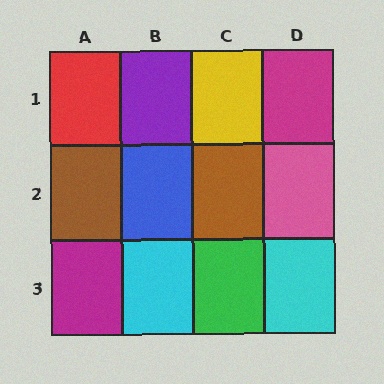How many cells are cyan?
2 cells are cyan.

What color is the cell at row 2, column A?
Brown.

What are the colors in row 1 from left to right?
Red, purple, yellow, magenta.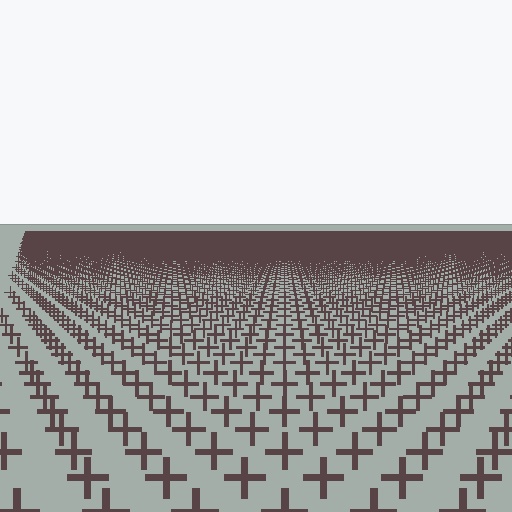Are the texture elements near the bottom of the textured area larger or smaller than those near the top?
Larger. Near the bottom, elements are closer to the viewer and appear at a bigger on-screen size.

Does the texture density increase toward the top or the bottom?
Density increases toward the top.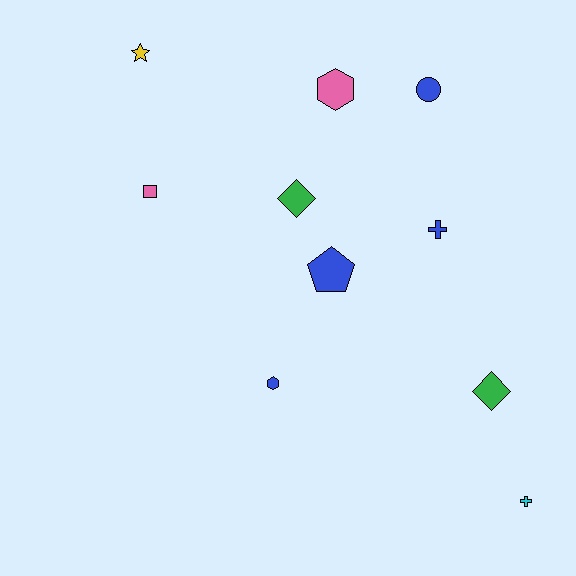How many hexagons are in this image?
There are 2 hexagons.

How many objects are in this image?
There are 10 objects.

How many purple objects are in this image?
There are no purple objects.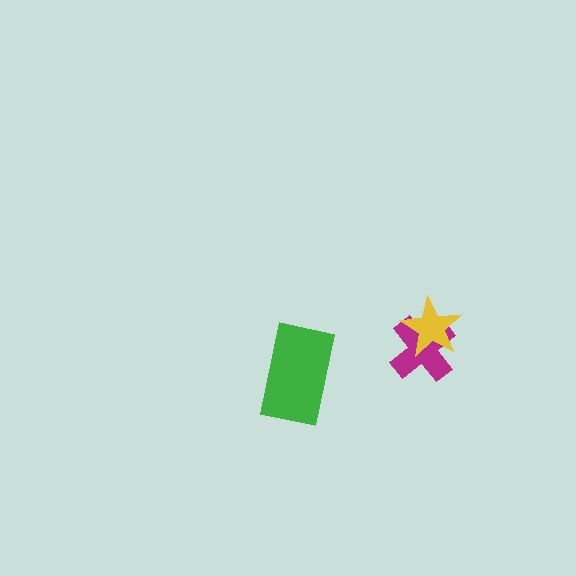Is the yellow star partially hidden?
No, no other shape covers it.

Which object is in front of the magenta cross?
The yellow star is in front of the magenta cross.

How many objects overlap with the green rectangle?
0 objects overlap with the green rectangle.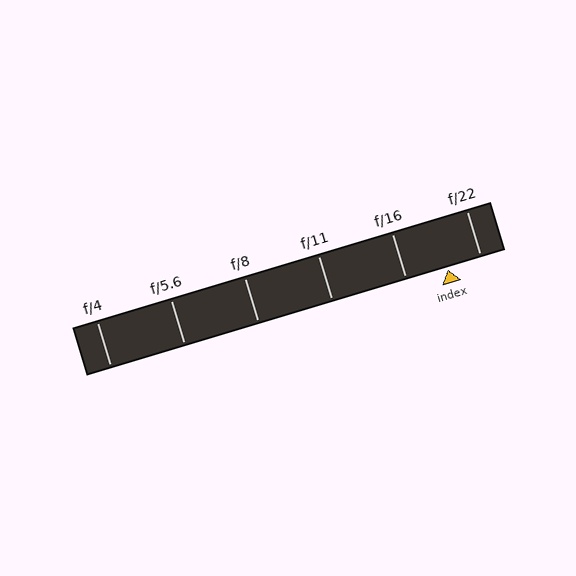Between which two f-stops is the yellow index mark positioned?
The index mark is between f/16 and f/22.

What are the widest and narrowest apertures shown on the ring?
The widest aperture shown is f/4 and the narrowest is f/22.